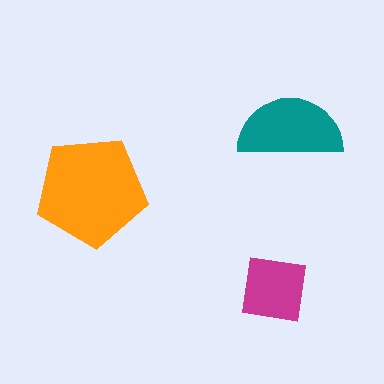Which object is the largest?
The orange pentagon.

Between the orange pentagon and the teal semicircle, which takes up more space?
The orange pentagon.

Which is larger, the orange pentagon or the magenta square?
The orange pentagon.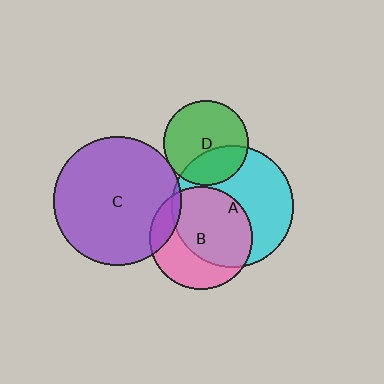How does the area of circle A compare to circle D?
Approximately 2.1 times.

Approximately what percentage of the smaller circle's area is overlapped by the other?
Approximately 60%.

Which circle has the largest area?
Circle C (purple).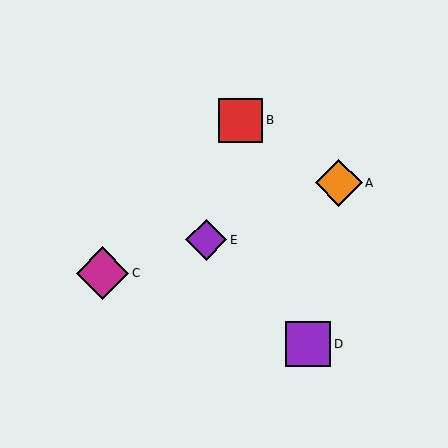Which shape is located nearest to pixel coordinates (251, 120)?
The red square (labeled B) at (241, 120) is nearest to that location.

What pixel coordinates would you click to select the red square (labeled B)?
Click at (241, 120) to select the red square B.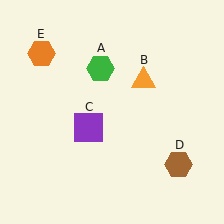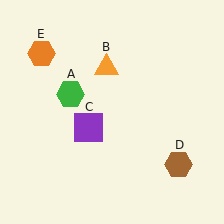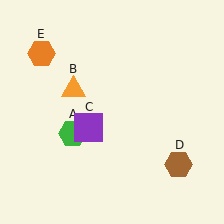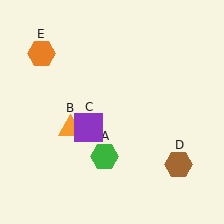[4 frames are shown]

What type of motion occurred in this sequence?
The green hexagon (object A), orange triangle (object B) rotated counterclockwise around the center of the scene.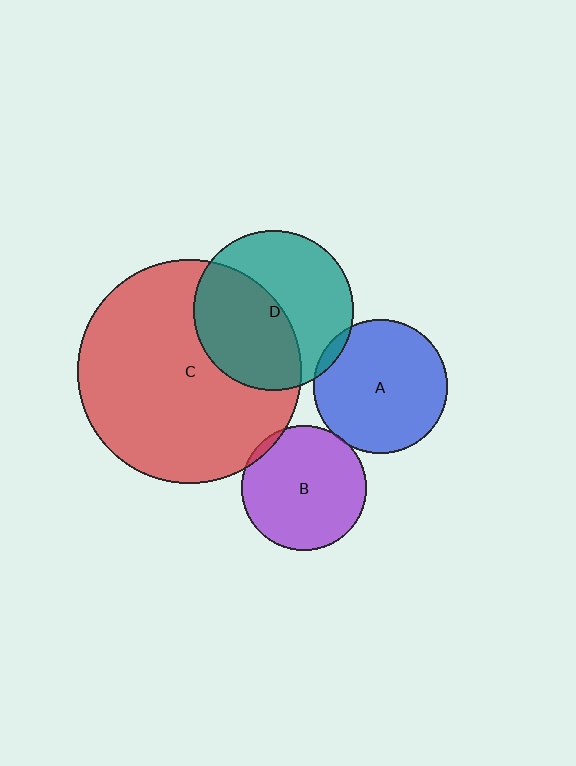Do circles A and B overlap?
Yes.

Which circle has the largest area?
Circle C (red).